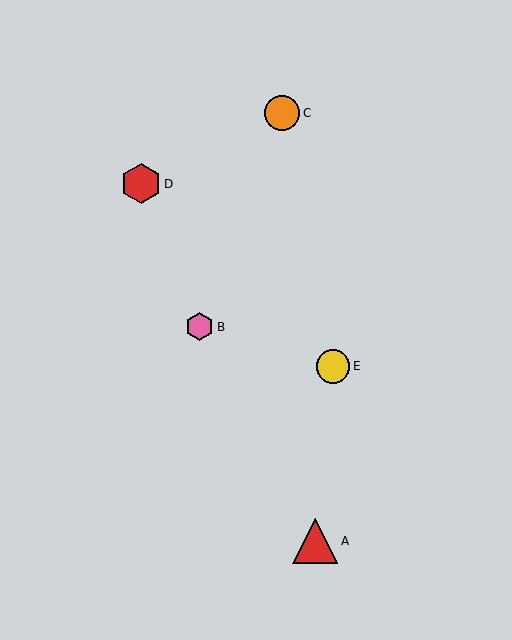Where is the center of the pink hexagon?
The center of the pink hexagon is at (200, 327).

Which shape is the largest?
The red triangle (labeled A) is the largest.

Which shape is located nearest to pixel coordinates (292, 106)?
The orange circle (labeled C) at (282, 113) is nearest to that location.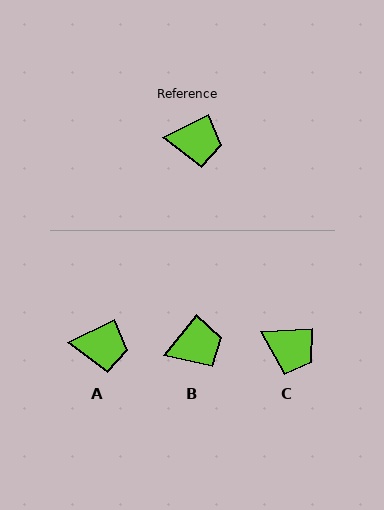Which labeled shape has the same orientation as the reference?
A.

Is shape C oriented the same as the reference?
No, it is off by about 24 degrees.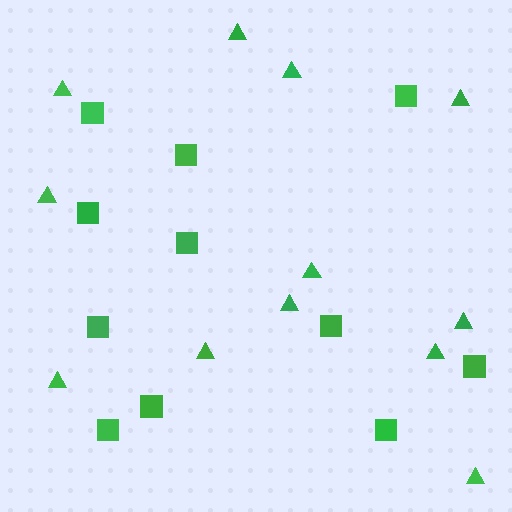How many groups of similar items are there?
There are 2 groups: one group of squares (11) and one group of triangles (12).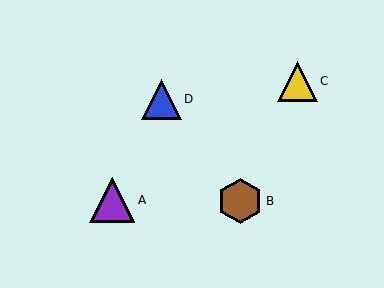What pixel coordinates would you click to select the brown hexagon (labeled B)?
Click at (240, 201) to select the brown hexagon B.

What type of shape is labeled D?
Shape D is a blue triangle.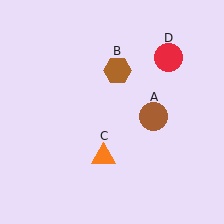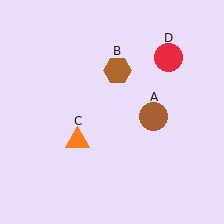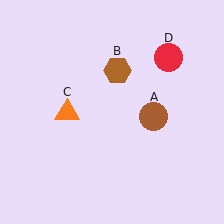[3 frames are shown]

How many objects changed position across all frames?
1 object changed position: orange triangle (object C).